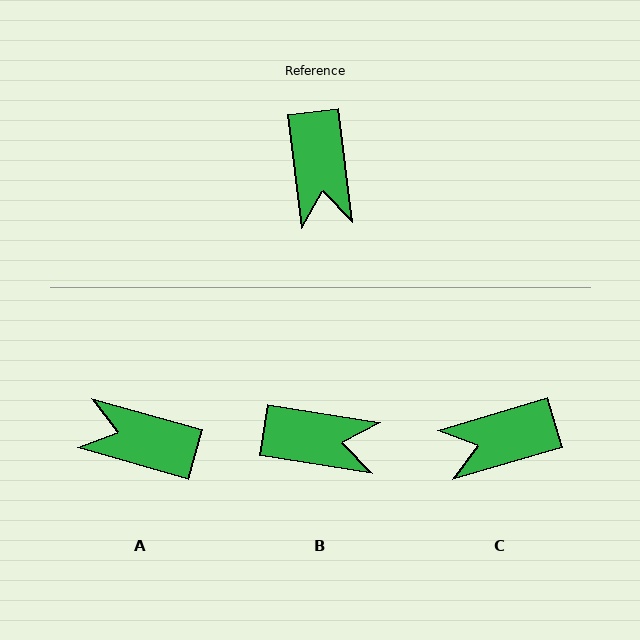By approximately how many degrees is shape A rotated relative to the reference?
Approximately 113 degrees clockwise.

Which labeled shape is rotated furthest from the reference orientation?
A, about 113 degrees away.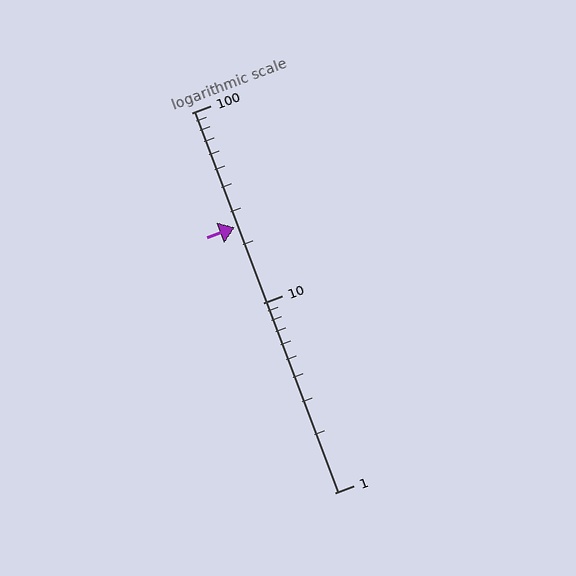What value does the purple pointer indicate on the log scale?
The pointer indicates approximately 25.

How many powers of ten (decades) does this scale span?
The scale spans 2 decades, from 1 to 100.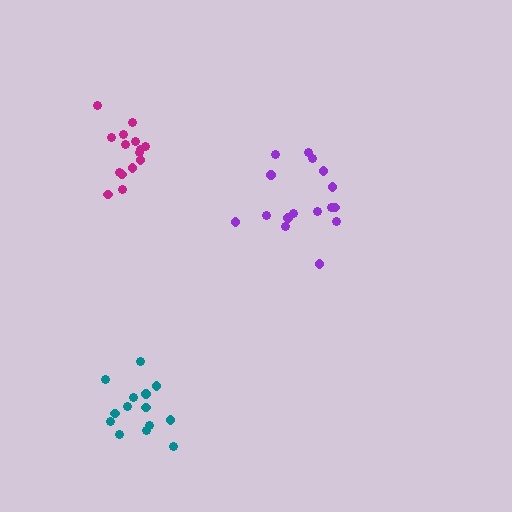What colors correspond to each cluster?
The clusters are colored: magenta, purple, teal.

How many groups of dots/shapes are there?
There are 3 groups.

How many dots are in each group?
Group 1: 15 dots, Group 2: 16 dots, Group 3: 14 dots (45 total).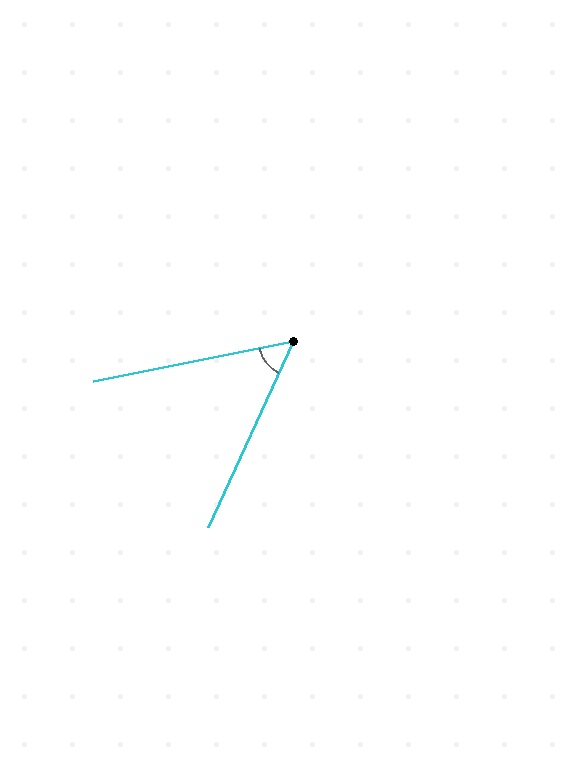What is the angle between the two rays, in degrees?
Approximately 54 degrees.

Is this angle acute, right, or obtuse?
It is acute.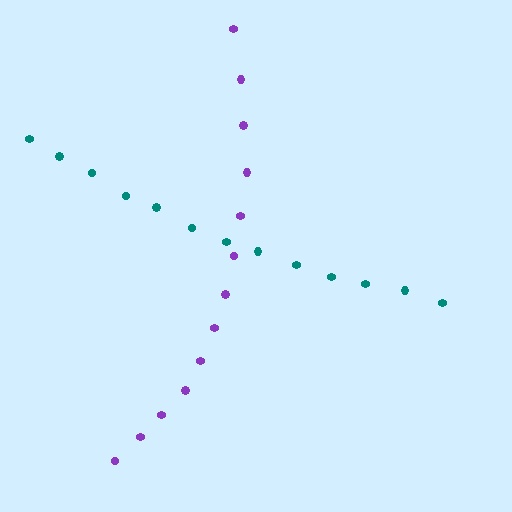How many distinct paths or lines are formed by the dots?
There are 2 distinct paths.